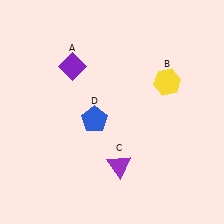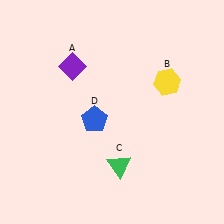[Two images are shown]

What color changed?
The triangle (C) changed from purple in Image 1 to green in Image 2.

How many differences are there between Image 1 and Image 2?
There is 1 difference between the two images.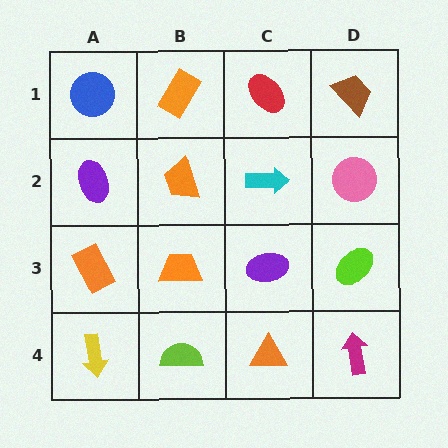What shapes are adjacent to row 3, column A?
A purple ellipse (row 2, column A), a yellow arrow (row 4, column A), an orange trapezoid (row 3, column B).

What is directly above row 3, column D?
A pink circle.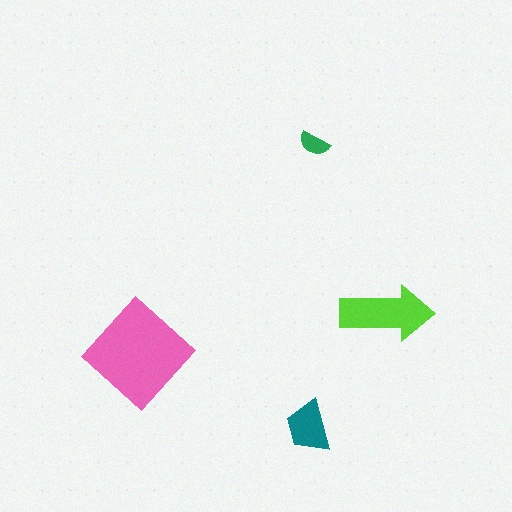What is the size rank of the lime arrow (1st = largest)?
2nd.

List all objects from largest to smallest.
The pink diamond, the lime arrow, the teal trapezoid, the green semicircle.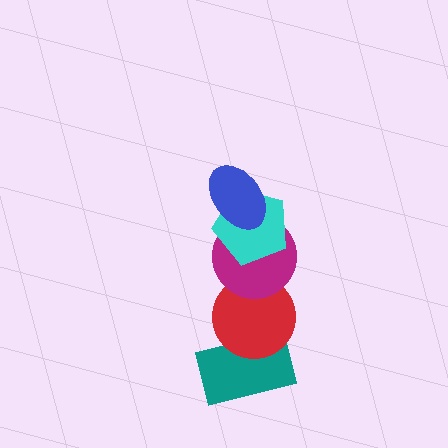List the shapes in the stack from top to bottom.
From top to bottom: the blue ellipse, the cyan pentagon, the magenta circle, the red circle, the teal rectangle.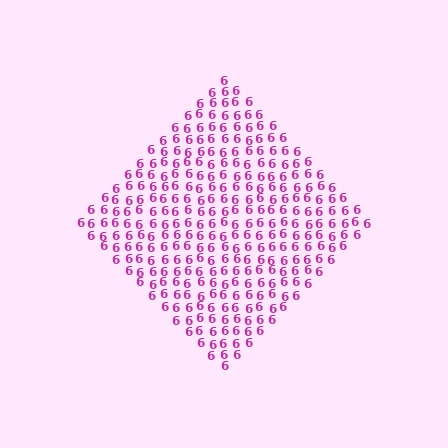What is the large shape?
The large shape is a diamond.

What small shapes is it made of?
It is made of small digit 6's.